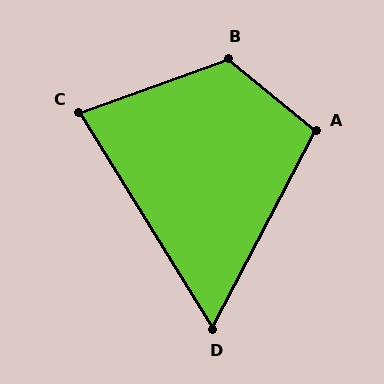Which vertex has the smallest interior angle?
D, at approximately 59 degrees.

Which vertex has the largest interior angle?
B, at approximately 121 degrees.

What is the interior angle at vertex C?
Approximately 78 degrees (acute).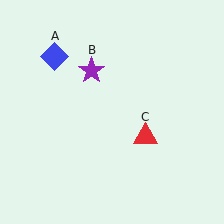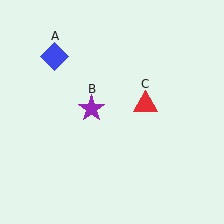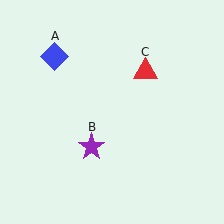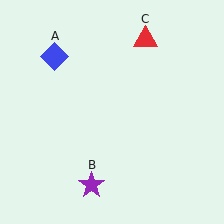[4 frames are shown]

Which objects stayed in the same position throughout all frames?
Blue diamond (object A) remained stationary.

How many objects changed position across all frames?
2 objects changed position: purple star (object B), red triangle (object C).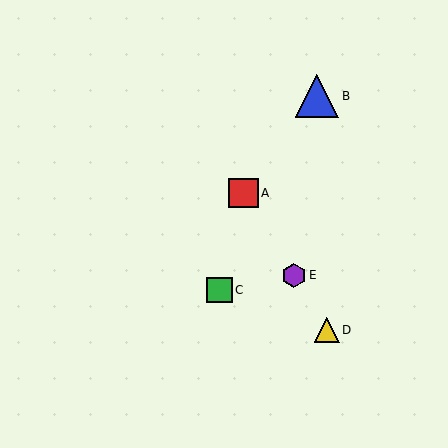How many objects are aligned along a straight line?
3 objects (A, D, E) are aligned along a straight line.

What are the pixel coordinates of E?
Object E is at (294, 275).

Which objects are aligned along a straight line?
Objects A, D, E are aligned along a straight line.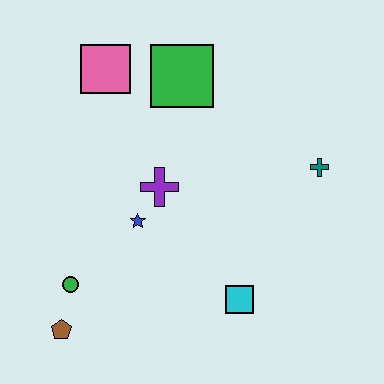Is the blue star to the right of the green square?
No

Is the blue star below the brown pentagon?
No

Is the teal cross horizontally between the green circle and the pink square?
No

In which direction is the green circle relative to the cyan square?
The green circle is to the left of the cyan square.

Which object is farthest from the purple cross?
The brown pentagon is farthest from the purple cross.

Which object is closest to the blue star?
The purple cross is closest to the blue star.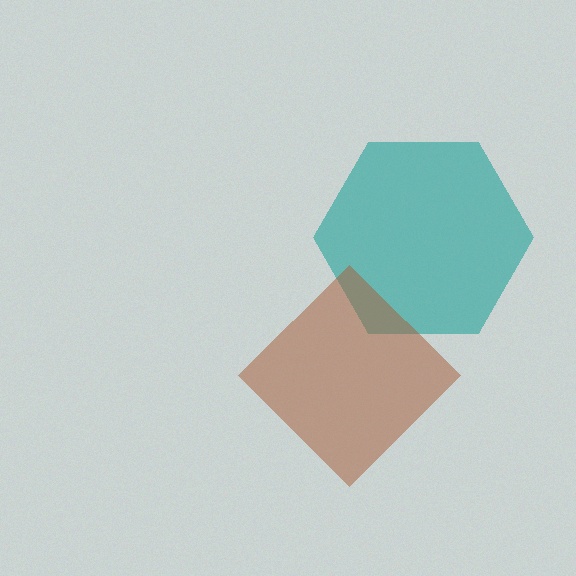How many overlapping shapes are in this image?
There are 2 overlapping shapes in the image.